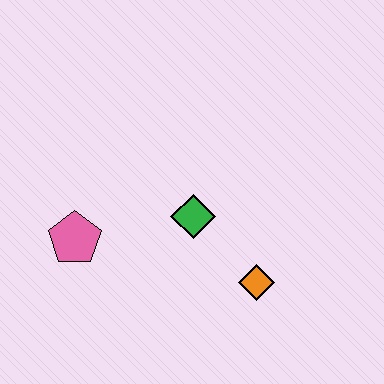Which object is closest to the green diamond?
The orange diamond is closest to the green diamond.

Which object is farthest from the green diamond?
The pink pentagon is farthest from the green diamond.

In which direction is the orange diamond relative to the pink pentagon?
The orange diamond is to the right of the pink pentagon.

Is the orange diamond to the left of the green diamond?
No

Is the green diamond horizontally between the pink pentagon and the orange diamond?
Yes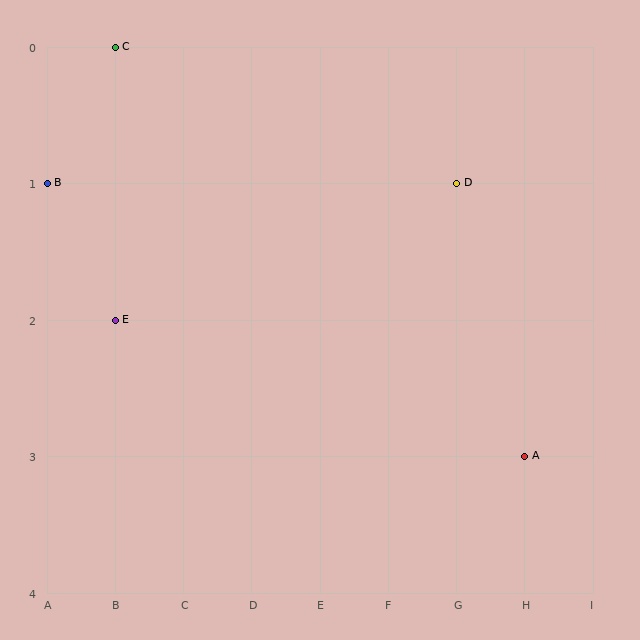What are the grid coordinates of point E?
Point E is at grid coordinates (B, 2).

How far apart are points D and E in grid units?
Points D and E are 5 columns and 1 row apart (about 5.1 grid units diagonally).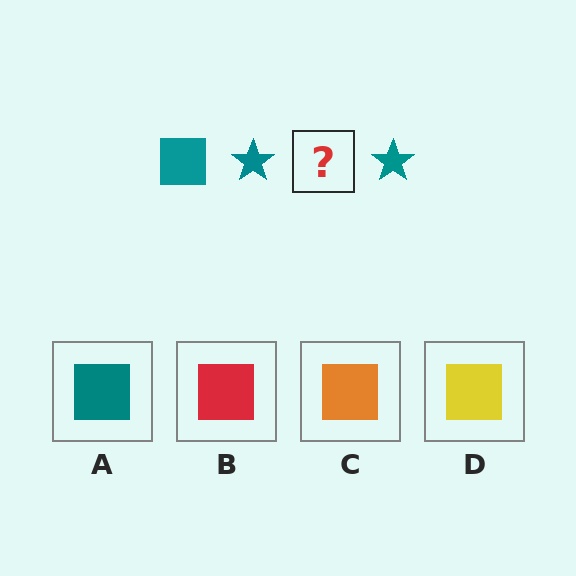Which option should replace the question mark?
Option A.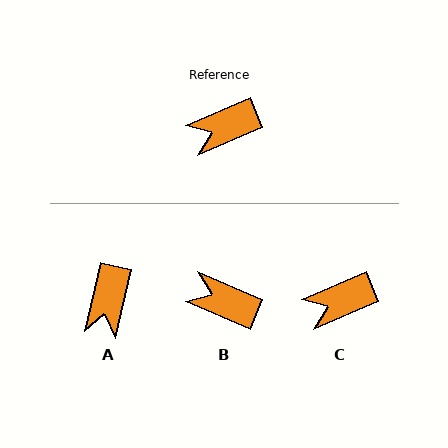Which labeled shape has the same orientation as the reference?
C.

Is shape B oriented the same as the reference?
No, it is off by about 47 degrees.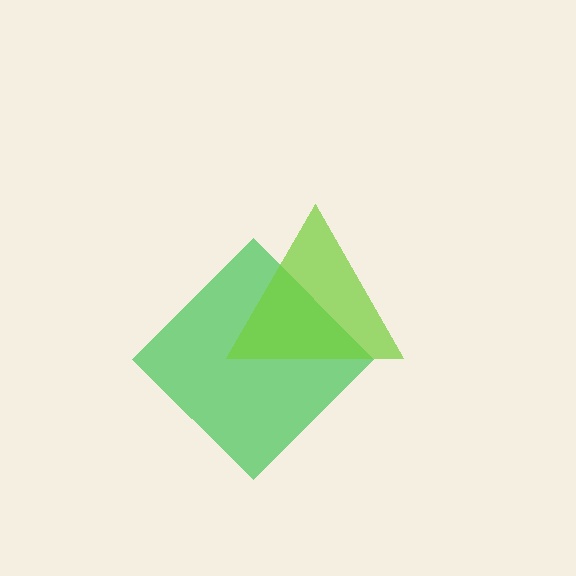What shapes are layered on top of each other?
The layered shapes are: a green diamond, a lime triangle.